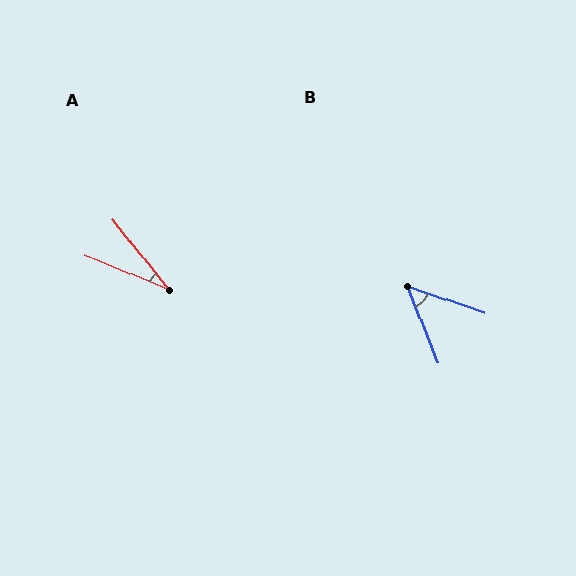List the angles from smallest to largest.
A (29°), B (49°).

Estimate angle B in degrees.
Approximately 49 degrees.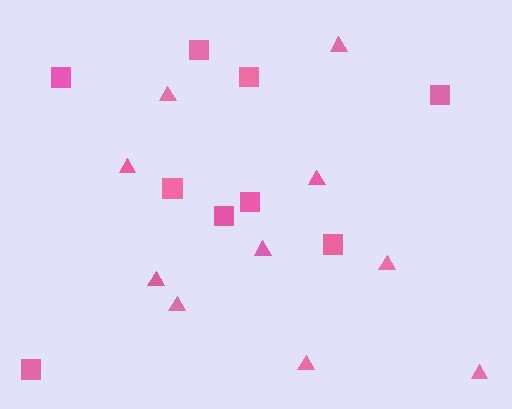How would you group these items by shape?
There are 2 groups: one group of squares (9) and one group of triangles (10).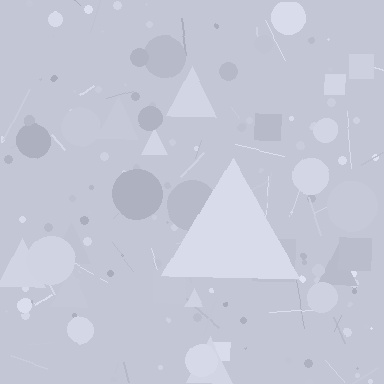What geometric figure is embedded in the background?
A triangle is embedded in the background.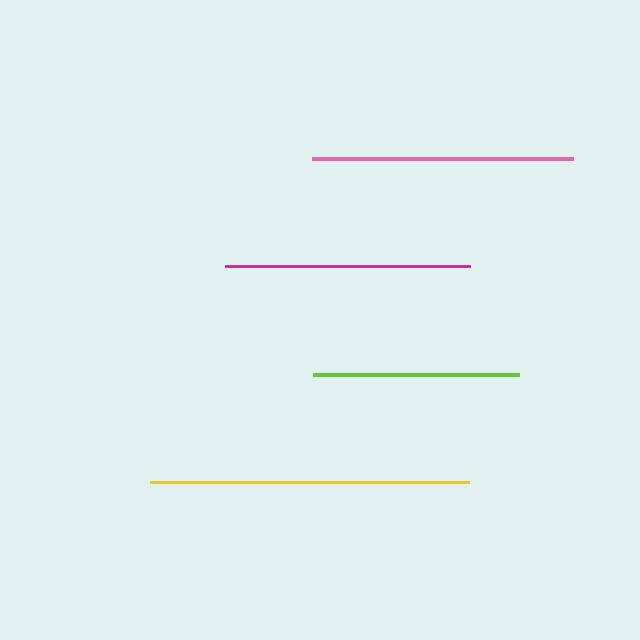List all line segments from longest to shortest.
From longest to shortest: yellow, pink, magenta, lime.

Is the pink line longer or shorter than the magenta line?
The pink line is longer than the magenta line.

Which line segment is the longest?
The yellow line is the longest at approximately 319 pixels.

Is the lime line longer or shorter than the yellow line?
The yellow line is longer than the lime line.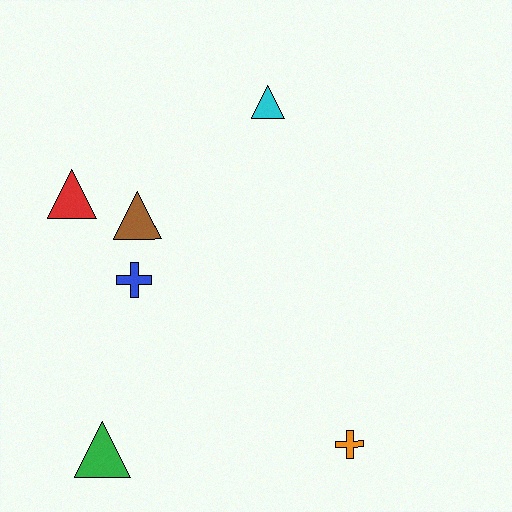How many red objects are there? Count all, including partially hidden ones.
There is 1 red object.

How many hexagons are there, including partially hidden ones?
There are no hexagons.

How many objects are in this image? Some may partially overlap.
There are 6 objects.